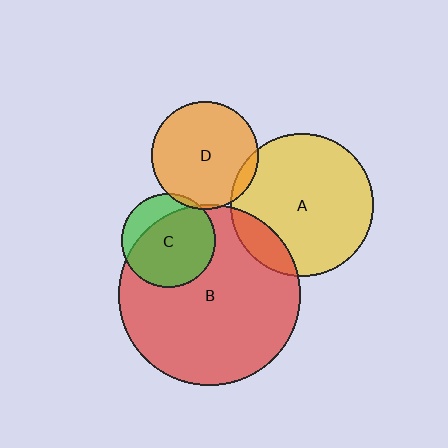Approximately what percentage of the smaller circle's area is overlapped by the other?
Approximately 5%.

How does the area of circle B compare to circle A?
Approximately 1.6 times.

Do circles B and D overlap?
Yes.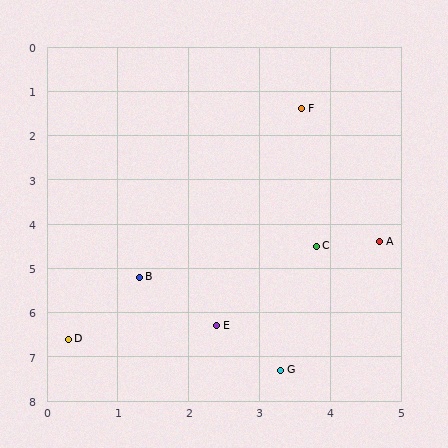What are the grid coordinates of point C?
Point C is at approximately (3.8, 4.5).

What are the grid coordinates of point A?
Point A is at approximately (4.7, 4.4).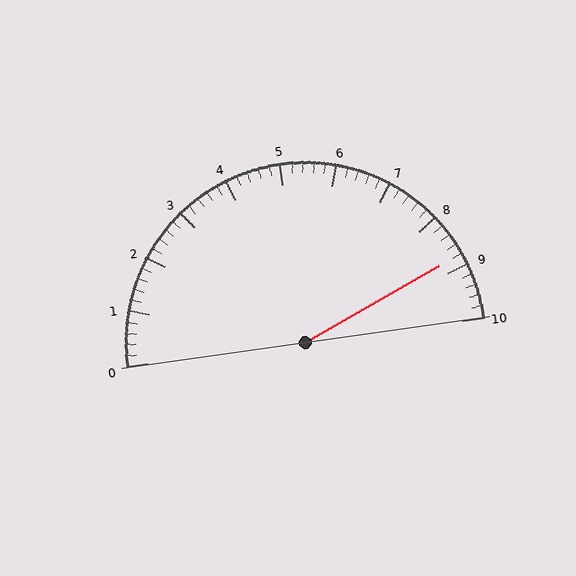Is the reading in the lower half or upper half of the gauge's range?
The reading is in the upper half of the range (0 to 10).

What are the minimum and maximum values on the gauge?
The gauge ranges from 0 to 10.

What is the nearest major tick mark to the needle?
The nearest major tick mark is 9.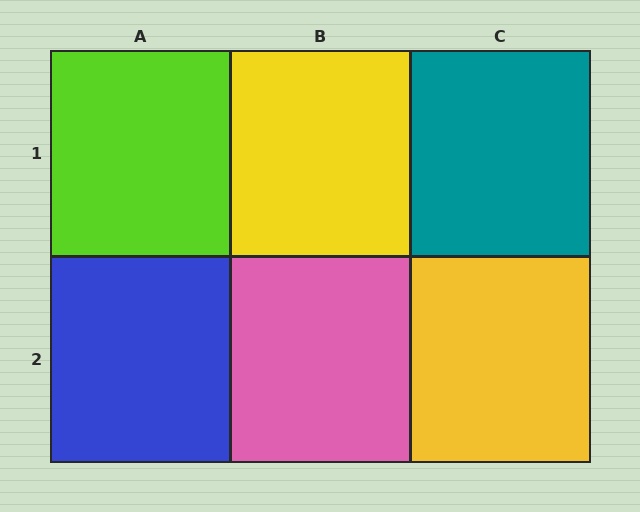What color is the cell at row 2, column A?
Blue.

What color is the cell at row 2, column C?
Yellow.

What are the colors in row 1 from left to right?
Lime, yellow, teal.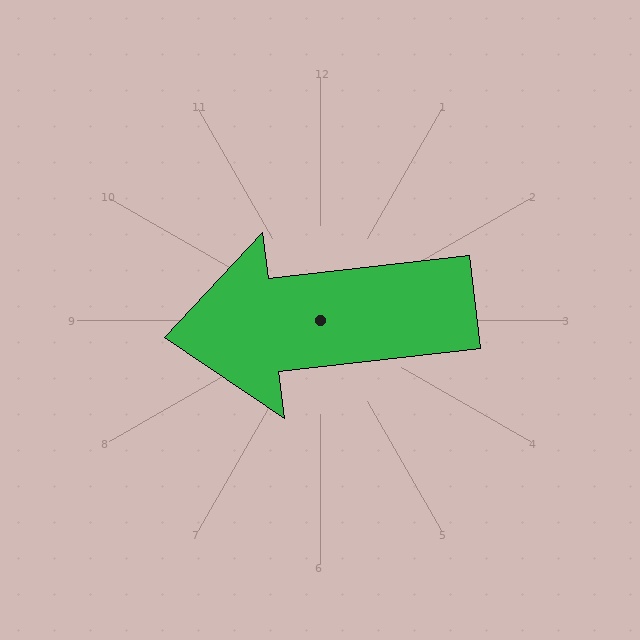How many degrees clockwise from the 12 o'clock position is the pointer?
Approximately 263 degrees.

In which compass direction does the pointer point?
West.